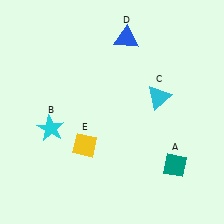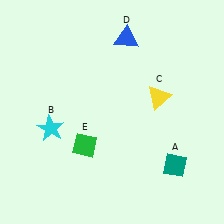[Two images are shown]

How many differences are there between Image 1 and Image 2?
There are 2 differences between the two images.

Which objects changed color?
C changed from cyan to yellow. E changed from yellow to green.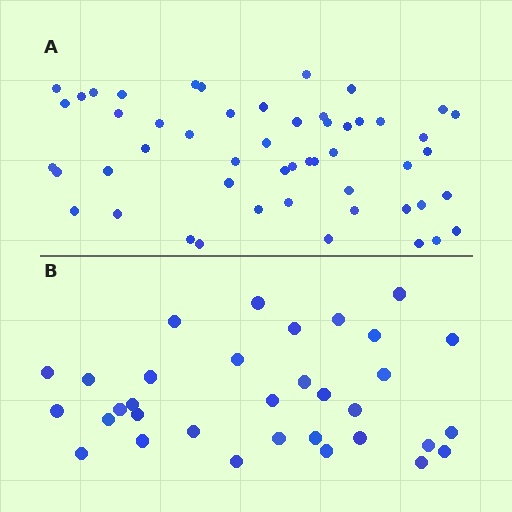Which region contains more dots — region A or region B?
Region A (the top region) has more dots.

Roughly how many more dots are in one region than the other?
Region A has approximately 20 more dots than region B.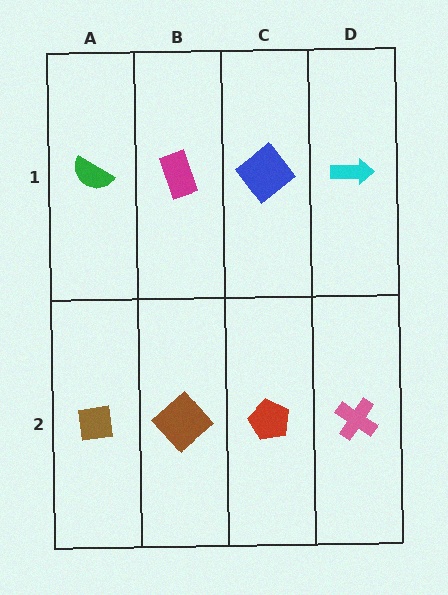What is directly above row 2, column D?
A cyan arrow.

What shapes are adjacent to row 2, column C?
A blue diamond (row 1, column C), a brown diamond (row 2, column B), a pink cross (row 2, column D).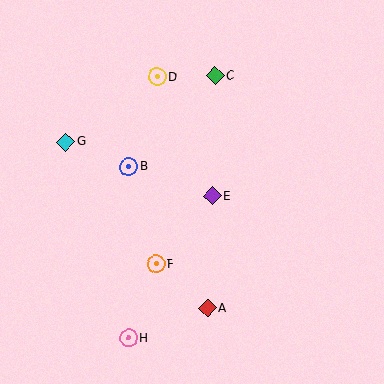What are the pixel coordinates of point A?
Point A is at (208, 308).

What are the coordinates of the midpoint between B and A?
The midpoint between B and A is at (168, 237).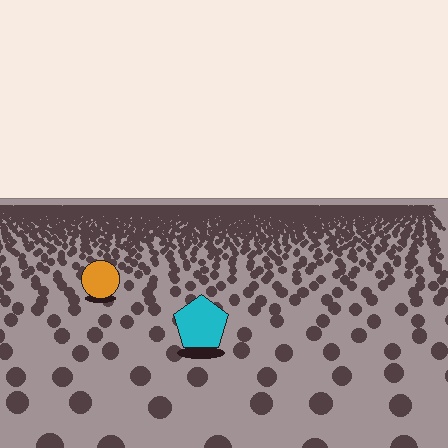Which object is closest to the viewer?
The cyan pentagon is closest. The texture marks near it are larger and more spread out.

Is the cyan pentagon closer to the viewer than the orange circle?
Yes. The cyan pentagon is closer — you can tell from the texture gradient: the ground texture is coarser near it.